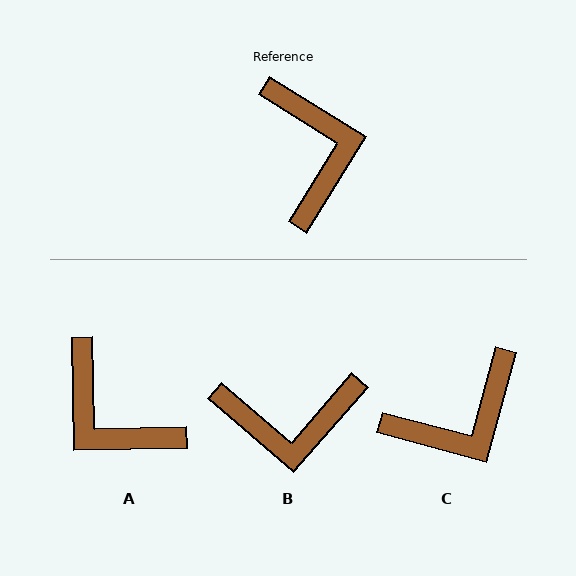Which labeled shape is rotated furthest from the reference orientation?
A, about 147 degrees away.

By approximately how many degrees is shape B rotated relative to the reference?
Approximately 99 degrees clockwise.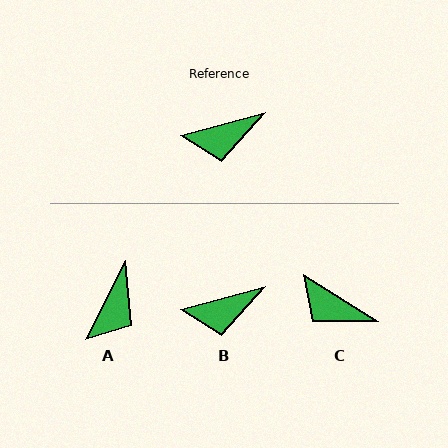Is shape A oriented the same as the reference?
No, it is off by about 48 degrees.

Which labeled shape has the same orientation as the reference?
B.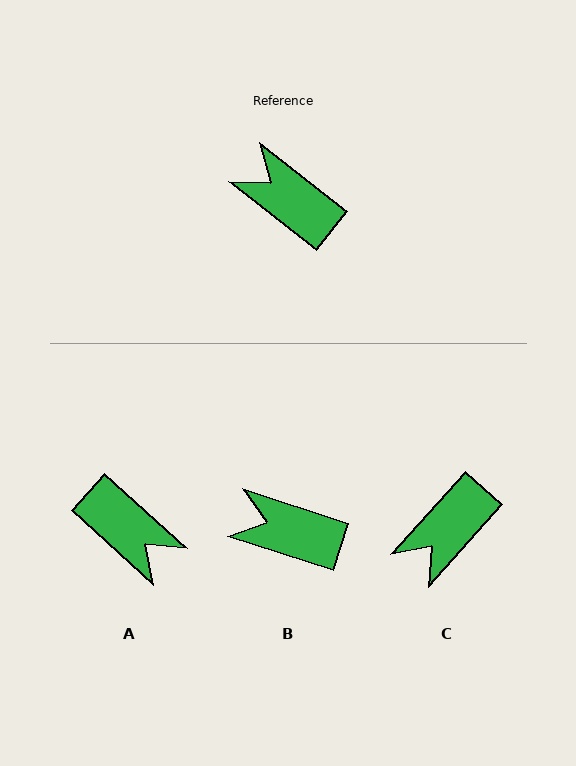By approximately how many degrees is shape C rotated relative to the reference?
Approximately 86 degrees counter-clockwise.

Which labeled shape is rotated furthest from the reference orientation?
A, about 176 degrees away.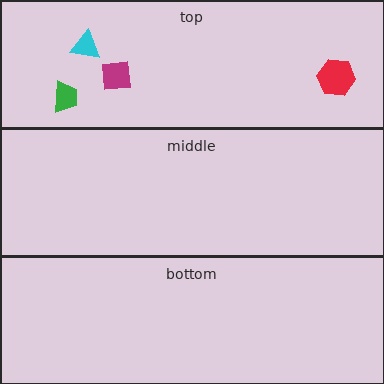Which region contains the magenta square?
The top region.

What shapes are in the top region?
The red hexagon, the cyan triangle, the green trapezoid, the magenta square.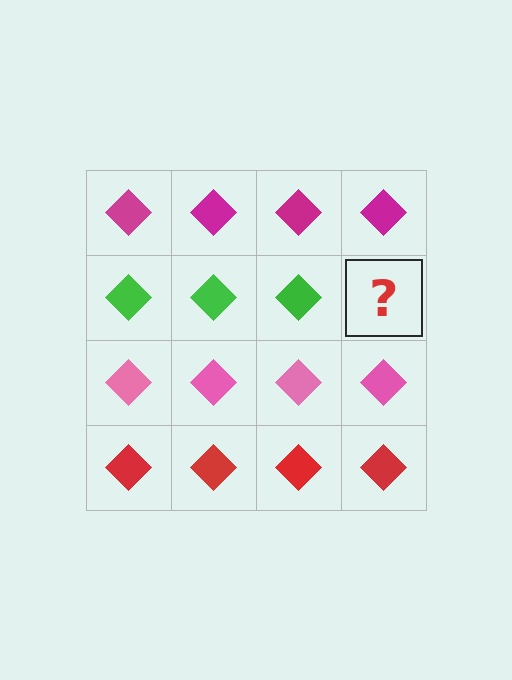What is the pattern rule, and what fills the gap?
The rule is that each row has a consistent color. The gap should be filled with a green diamond.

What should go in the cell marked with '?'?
The missing cell should contain a green diamond.